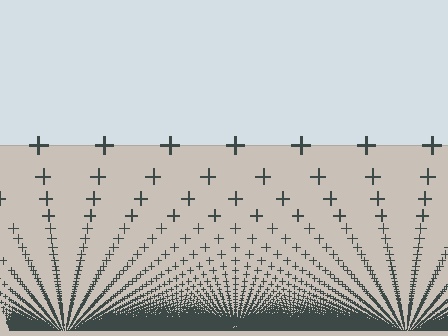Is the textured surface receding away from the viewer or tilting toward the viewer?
The surface appears to tilt toward the viewer. Texture elements get larger and sparser toward the top.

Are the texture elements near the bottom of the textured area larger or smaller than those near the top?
Smaller. The gradient is inverted — elements near the bottom are smaller and denser.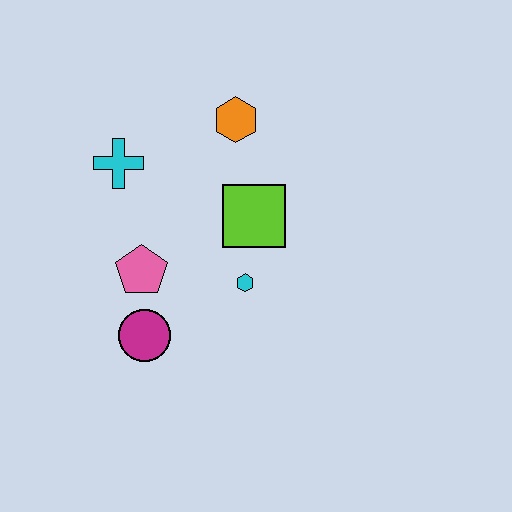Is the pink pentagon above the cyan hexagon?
Yes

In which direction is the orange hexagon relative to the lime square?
The orange hexagon is above the lime square.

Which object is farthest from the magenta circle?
The orange hexagon is farthest from the magenta circle.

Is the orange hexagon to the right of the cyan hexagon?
No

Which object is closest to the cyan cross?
The pink pentagon is closest to the cyan cross.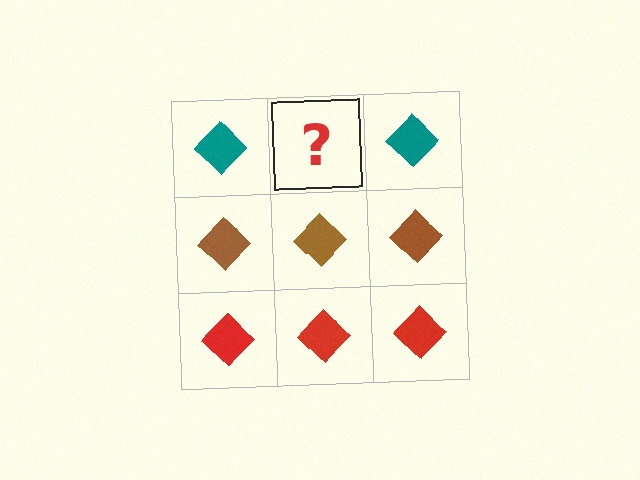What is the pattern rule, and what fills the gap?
The rule is that each row has a consistent color. The gap should be filled with a teal diamond.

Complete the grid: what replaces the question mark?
The question mark should be replaced with a teal diamond.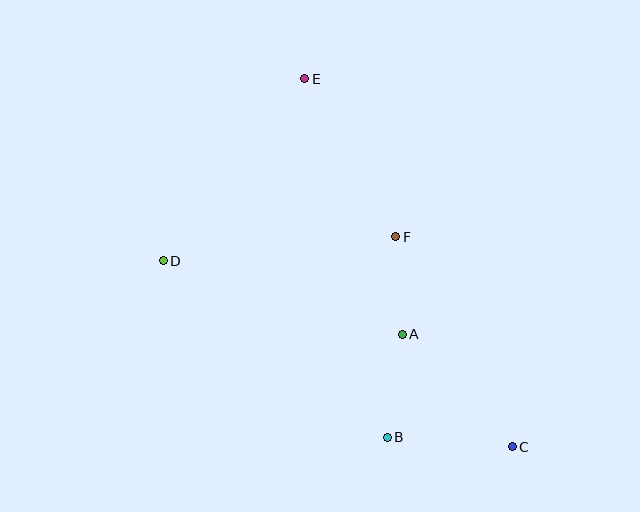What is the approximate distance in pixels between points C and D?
The distance between C and D is approximately 396 pixels.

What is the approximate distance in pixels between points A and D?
The distance between A and D is approximately 250 pixels.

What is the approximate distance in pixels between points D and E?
The distance between D and E is approximately 231 pixels.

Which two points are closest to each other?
Points A and F are closest to each other.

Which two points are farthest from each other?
Points C and E are farthest from each other.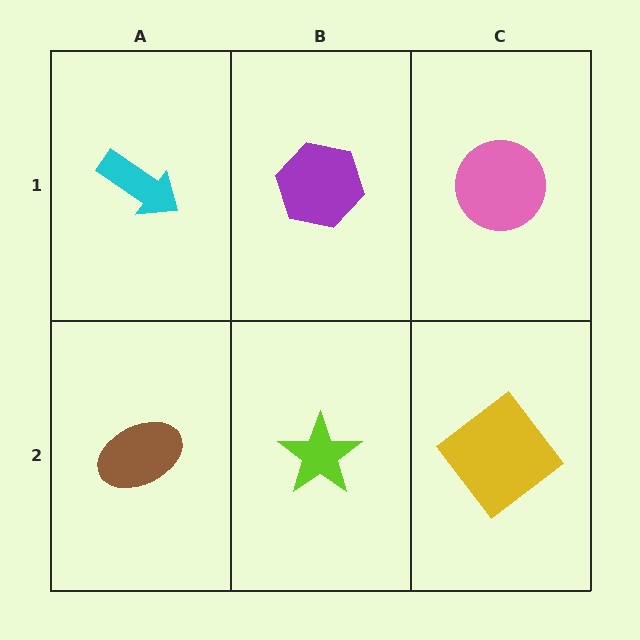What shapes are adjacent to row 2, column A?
A cyan arrow (row 1, column A), a lime star (row 2, column B).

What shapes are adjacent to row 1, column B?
A lime star (row 2, column B), a cyan arrow (row 1, column A), a pink circle (row 1, column C).